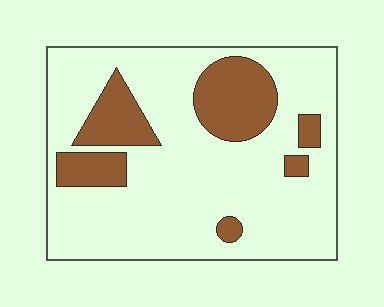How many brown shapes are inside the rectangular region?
6.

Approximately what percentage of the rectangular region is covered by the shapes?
Approximately 20%.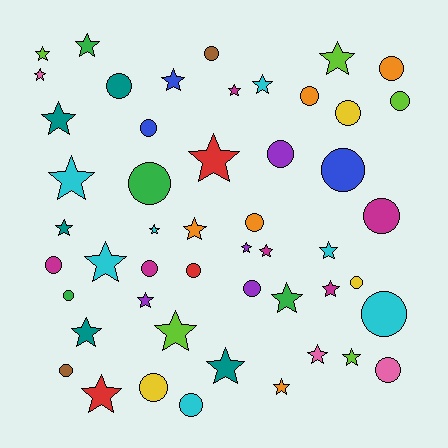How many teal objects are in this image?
There are 5 teal objects.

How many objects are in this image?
There are 50 objects.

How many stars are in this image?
There are 27 stars.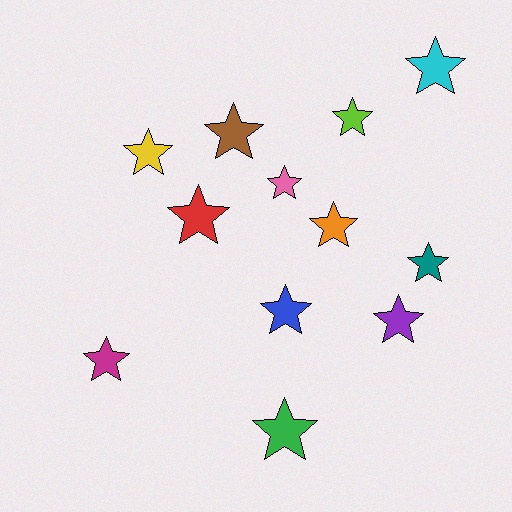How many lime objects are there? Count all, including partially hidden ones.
There is 1 lime object.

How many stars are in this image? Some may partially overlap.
There are 12 stars.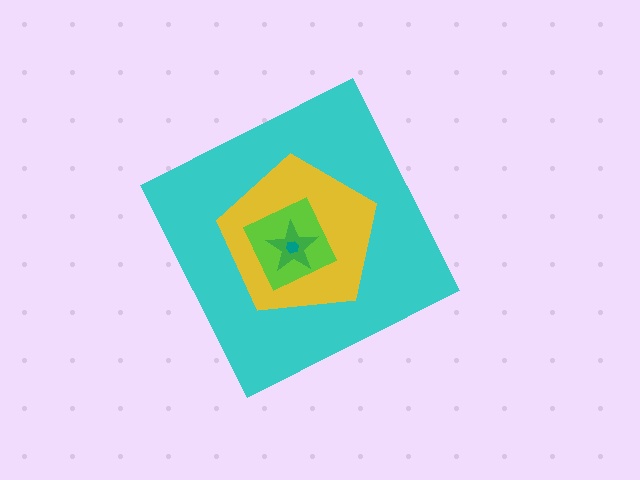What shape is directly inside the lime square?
The green star.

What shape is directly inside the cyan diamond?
The yellow pentagon.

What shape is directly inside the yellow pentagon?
The lime square.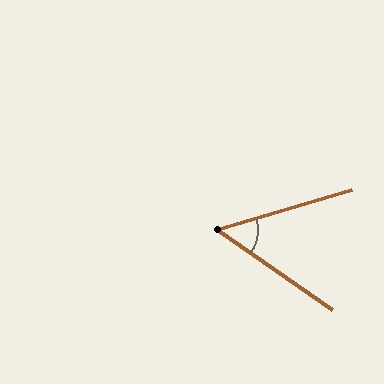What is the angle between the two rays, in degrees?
Approximately 52 degrees.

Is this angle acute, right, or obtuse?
It is acute.